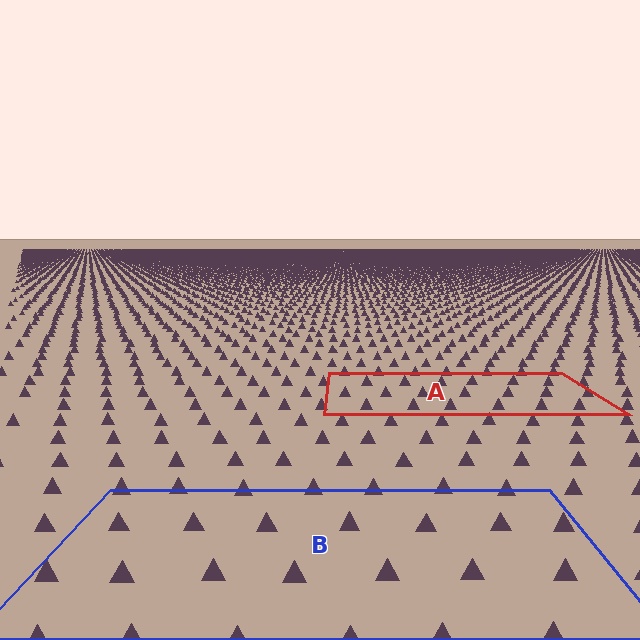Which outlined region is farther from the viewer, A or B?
Region A is farther from the viewer — the texture elements inside it appear smaller and more densely packed.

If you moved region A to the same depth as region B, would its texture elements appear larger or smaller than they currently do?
They would appear larger. At a closer depth, the same texture elements are projected at a bigger on-screen size.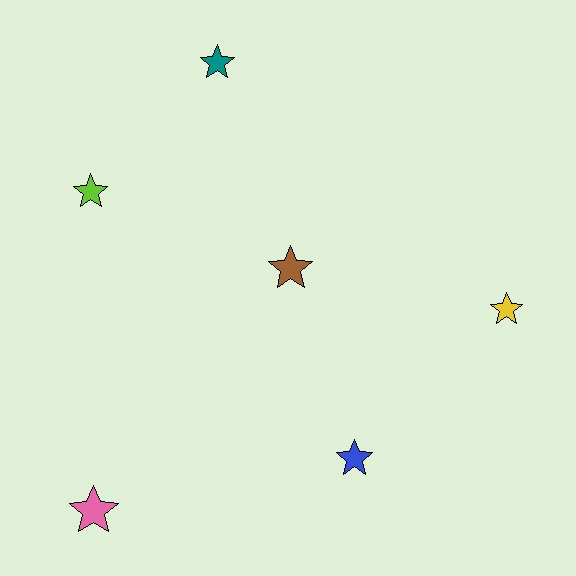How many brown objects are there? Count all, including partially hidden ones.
There is 1 brown object.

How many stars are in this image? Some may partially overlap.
There are 6 stars.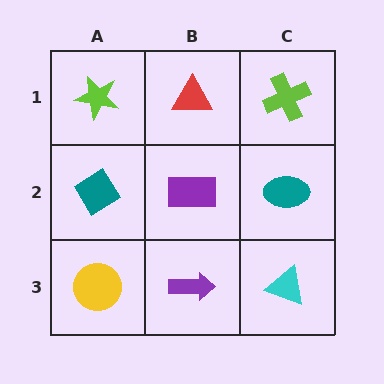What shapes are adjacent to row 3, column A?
A teal diamond (row 2, column A), a purple arrow (row 3, column B).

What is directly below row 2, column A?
A yellow circle.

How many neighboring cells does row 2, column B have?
4.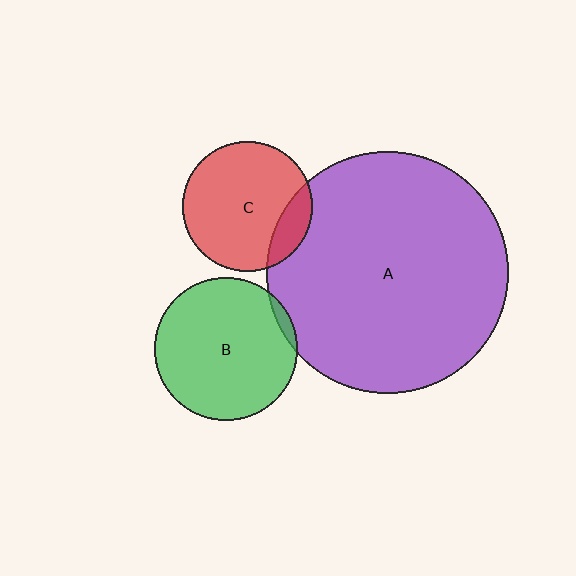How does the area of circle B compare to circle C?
Approximately 1.2 times.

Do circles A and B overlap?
Yes.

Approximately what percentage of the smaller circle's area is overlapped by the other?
Approximately 5%.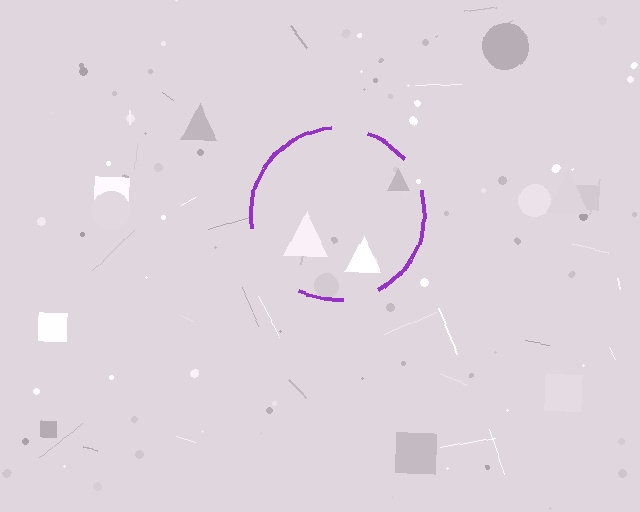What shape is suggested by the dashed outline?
The dashed outline suggests a circle.